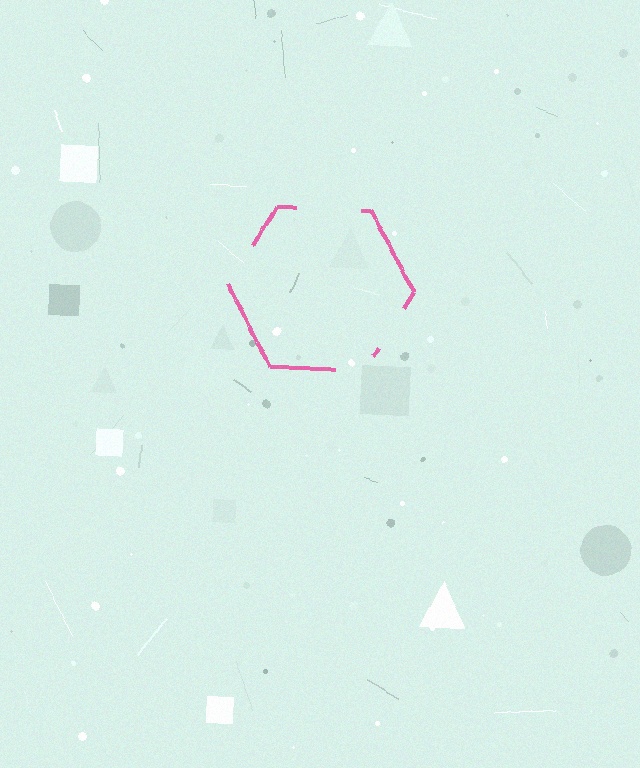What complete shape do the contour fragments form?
The contour fragments form a hexagon.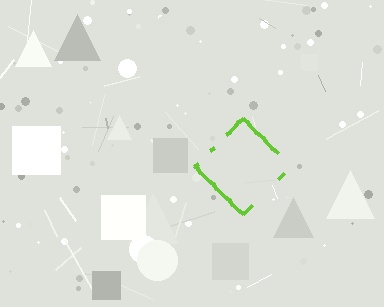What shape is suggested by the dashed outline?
The dashed outline suggests a diamond.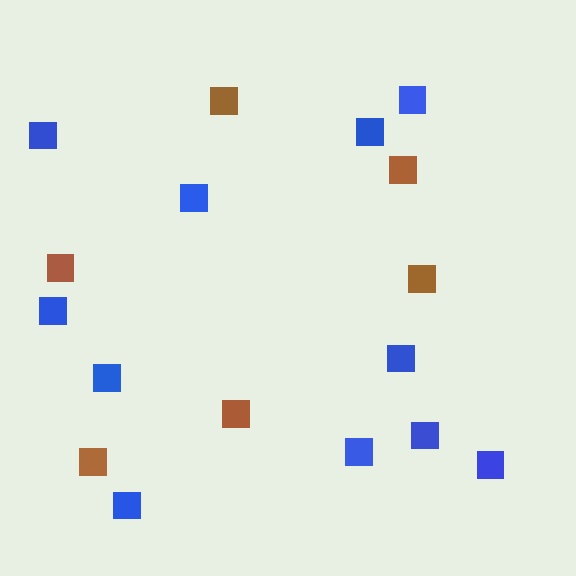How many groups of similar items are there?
There are 2 groups: one group of brown squares (6) and one group of blue squares (11).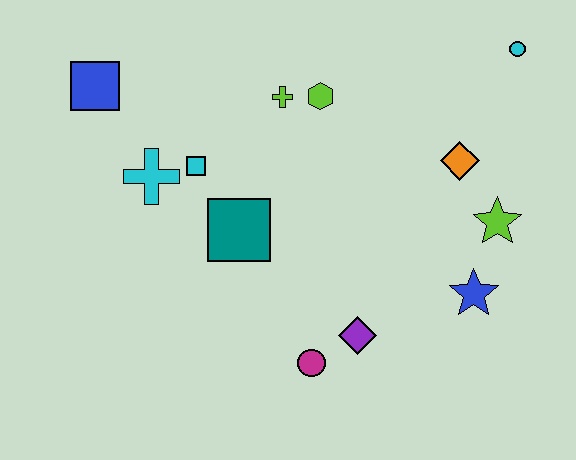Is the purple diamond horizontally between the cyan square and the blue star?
Yes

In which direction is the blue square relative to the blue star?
The blue square is to the left of the blue star.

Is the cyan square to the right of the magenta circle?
No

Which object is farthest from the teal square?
The cyan circle is farthest from the teal square.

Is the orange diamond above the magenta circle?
Yes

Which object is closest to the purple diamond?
The magenta circle is closest to the purple diamond.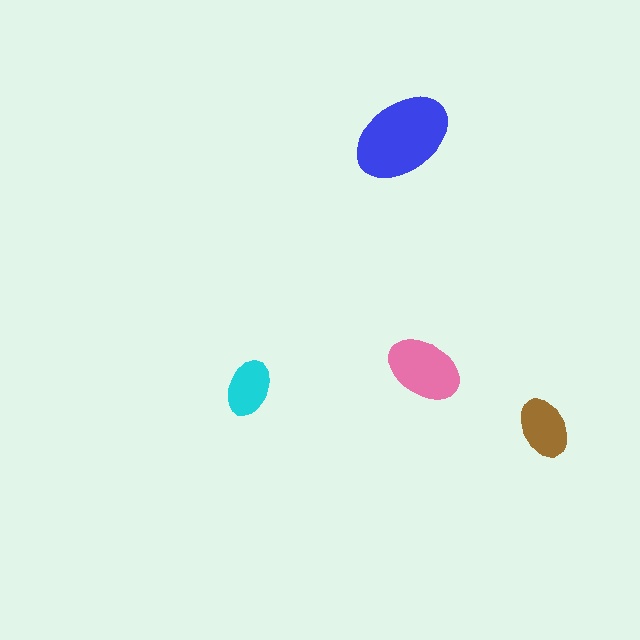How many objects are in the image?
There are 4 objects in the image.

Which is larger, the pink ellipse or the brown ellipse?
The pink one.